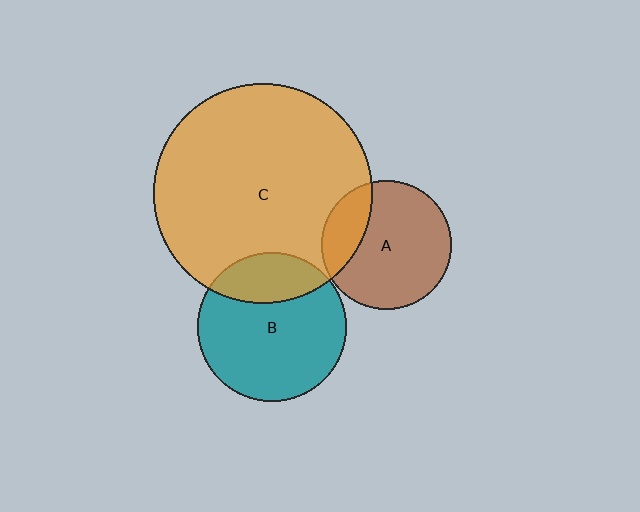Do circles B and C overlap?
Yes.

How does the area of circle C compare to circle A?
Approximately 2.9 times.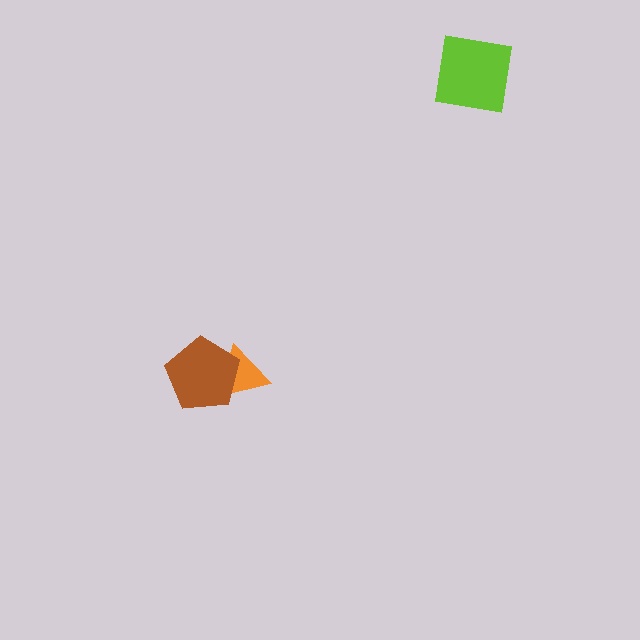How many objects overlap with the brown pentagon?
1 object overlaps with the brown pentagon.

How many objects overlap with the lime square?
0 objects overlap with the lime square.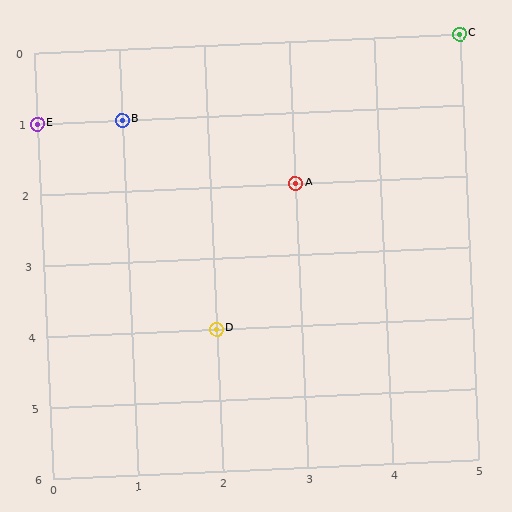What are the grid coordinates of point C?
Point C is at grid coordinates (5, 0).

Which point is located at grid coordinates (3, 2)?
Point A is at (3, 2).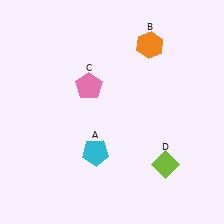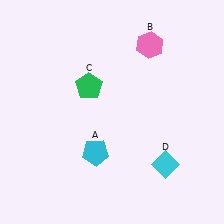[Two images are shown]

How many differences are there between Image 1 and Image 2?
There are 3 differences between the two images.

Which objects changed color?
B changed from orange to pink. C changed from pink to green. D changed from lime to cyan.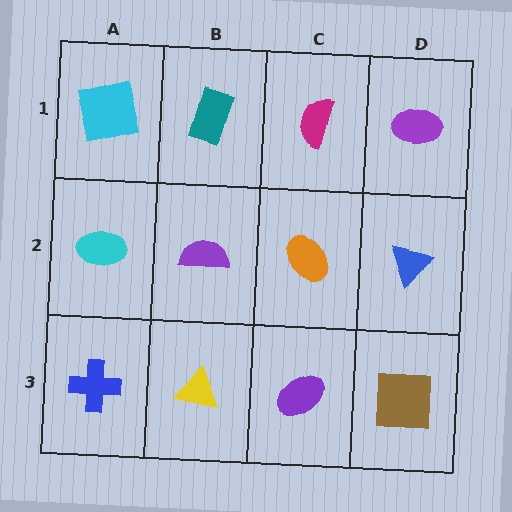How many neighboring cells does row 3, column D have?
2.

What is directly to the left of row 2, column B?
A cyan ellipse.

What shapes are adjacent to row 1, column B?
A purple semicircle (row 2, column B), a cyan square (row 1, column A), a magenta semicircle (row 1, column C).